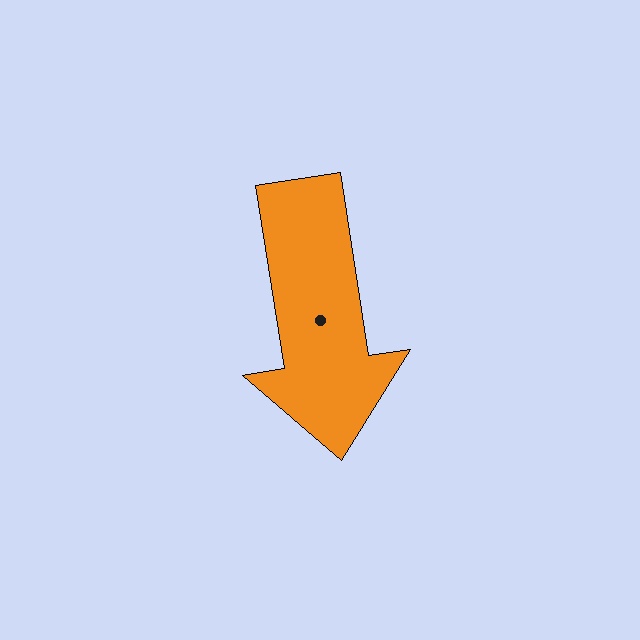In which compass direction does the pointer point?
South.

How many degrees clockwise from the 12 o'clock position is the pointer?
Approximately 171 degrees.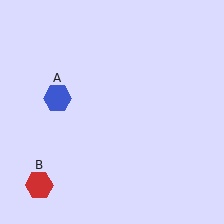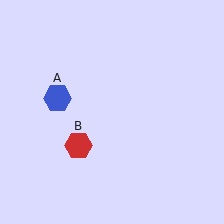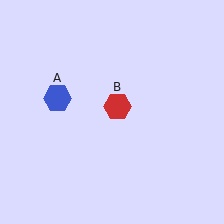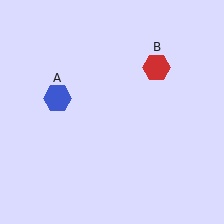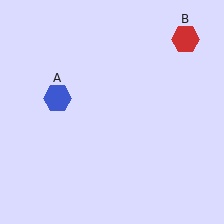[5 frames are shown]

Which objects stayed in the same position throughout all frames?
Blue hexagon (object A) remained stationary.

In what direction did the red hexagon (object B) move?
The red hexagon (object B) moved up and to the right.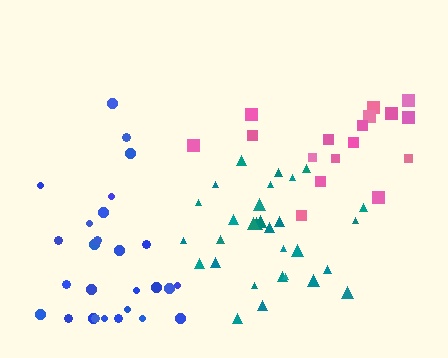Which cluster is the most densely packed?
Teal.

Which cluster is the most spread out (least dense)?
Pink.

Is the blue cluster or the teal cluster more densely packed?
Teal.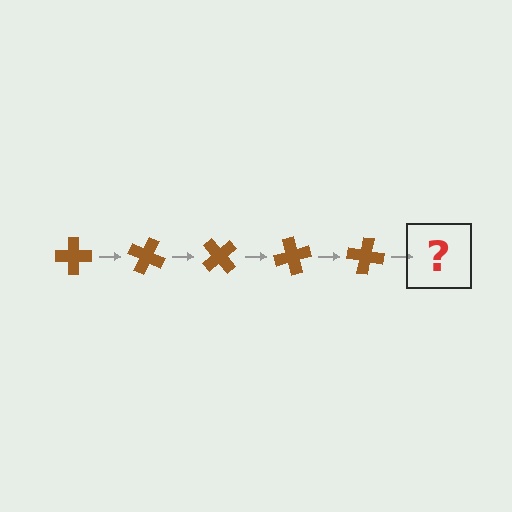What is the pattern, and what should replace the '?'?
The pattern is that the cross rotates 25 degrees each step. The '?' should be a brown cross rotated 125 degrees.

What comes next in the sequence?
The next element should be a brown cross rotated 125 degrees.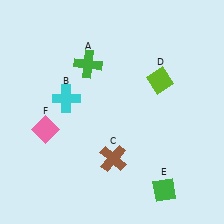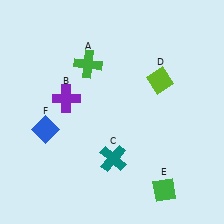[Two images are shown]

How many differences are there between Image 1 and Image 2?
There are 3 differences between the two images.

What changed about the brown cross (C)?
In Image 1, C is brown. In Image 2, it changed to teal.